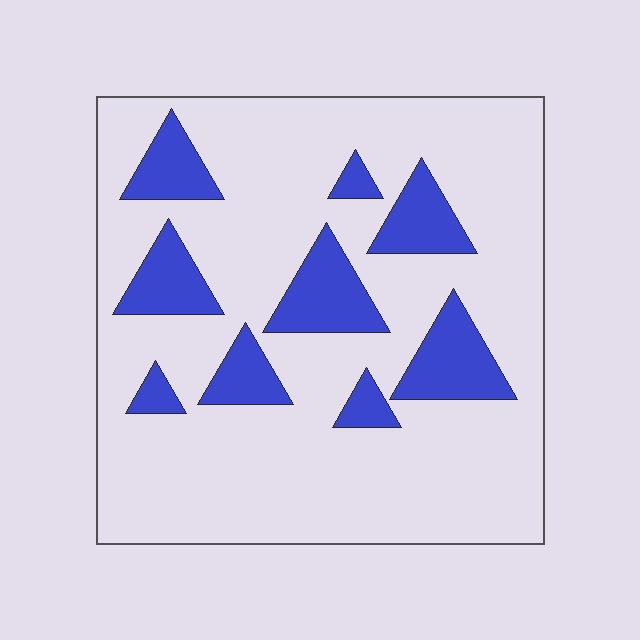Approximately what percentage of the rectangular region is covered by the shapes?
Approximately 20%.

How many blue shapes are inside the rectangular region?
9.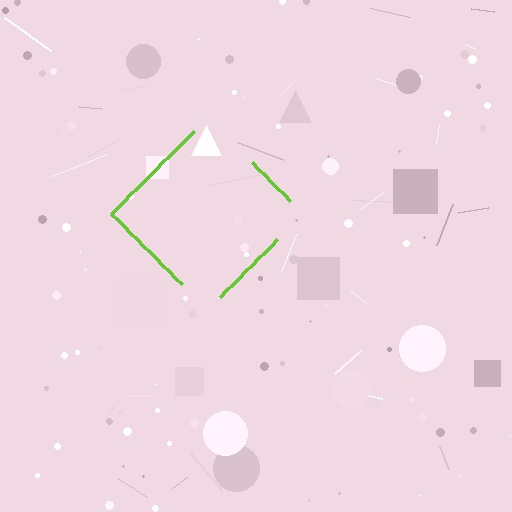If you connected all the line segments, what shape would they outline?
They would outline a diamond.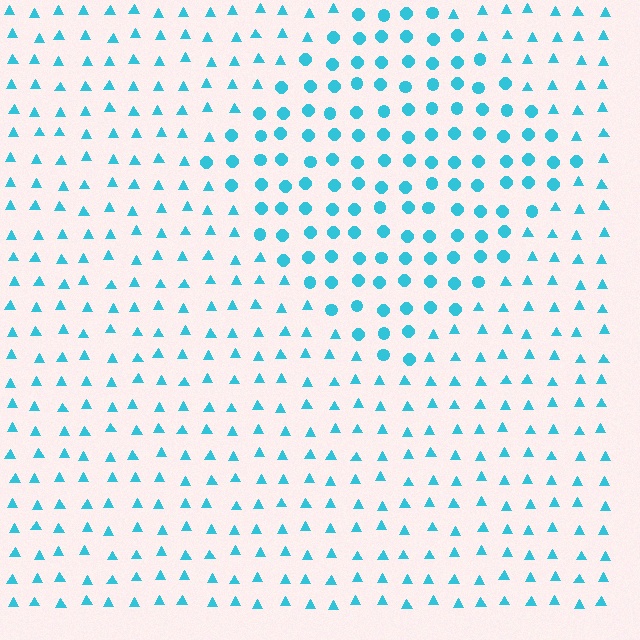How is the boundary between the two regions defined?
The boundary is defined by a change in element shape: circles inside vs. triangles outside. All elements share the same color and spacing.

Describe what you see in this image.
The image is filled with small cyan elements arranged in a uniform grid. A diamond-shaped region contains circles, while the surrounding area contains triangles. The boundary is defined purely by the change in element shape.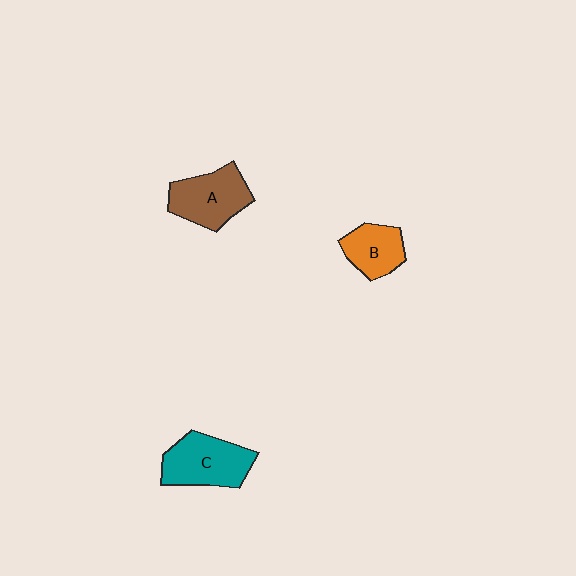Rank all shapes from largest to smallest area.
From largest to smallest: C (teal), A (brown), B (orange).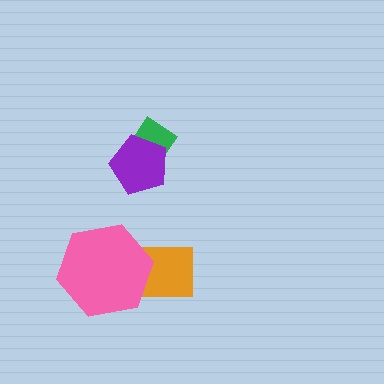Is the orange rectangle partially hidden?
Yes, it is partially covered by another shape.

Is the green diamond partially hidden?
Yes, it is partially covered by another shape.